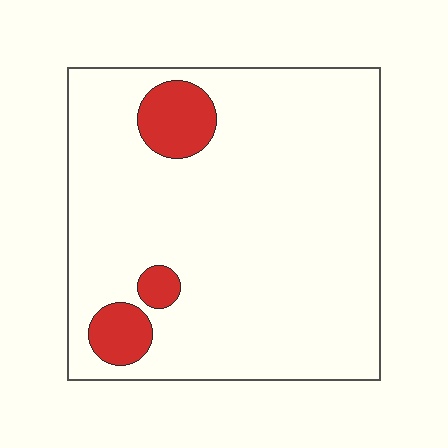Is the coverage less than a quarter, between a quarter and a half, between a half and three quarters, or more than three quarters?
Less than a quarter.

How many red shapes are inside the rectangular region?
3.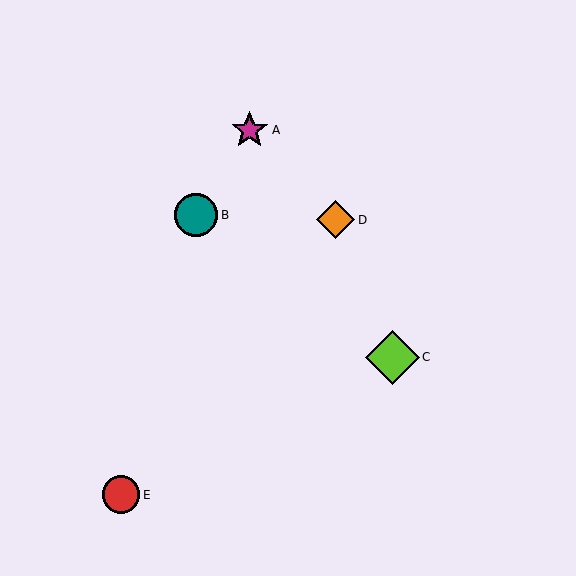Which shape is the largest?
The lime diamond (labeled C) is the largest.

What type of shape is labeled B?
Shape B is a teal circle.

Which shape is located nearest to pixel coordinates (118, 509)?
The red circle (labeled E) at (121, 495) is nearest to that location.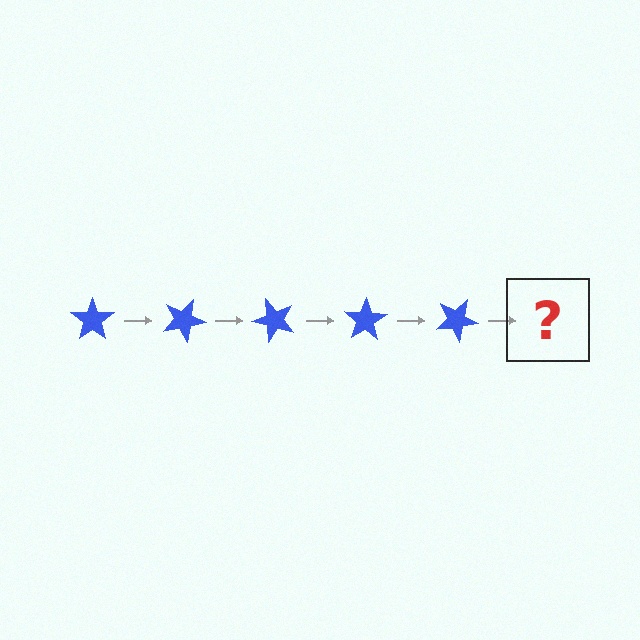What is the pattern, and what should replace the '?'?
The pattern is that the star rotates 25 degrees each step. The '?' should be a blue star rotated 125 degrees.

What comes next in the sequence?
The next element should be a blue star rotated 125 degrees.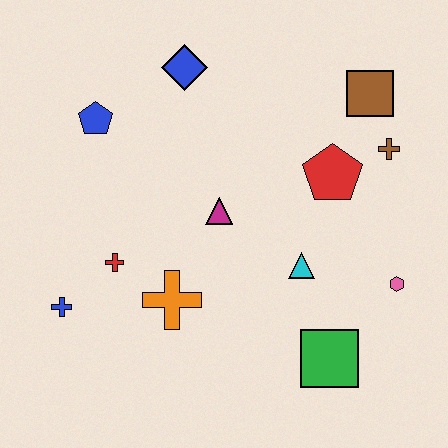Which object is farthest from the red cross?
The brown square is farthest from the red cross.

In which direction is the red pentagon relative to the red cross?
The red pentagon is to the right of the red cross.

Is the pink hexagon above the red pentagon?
No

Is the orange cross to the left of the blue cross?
No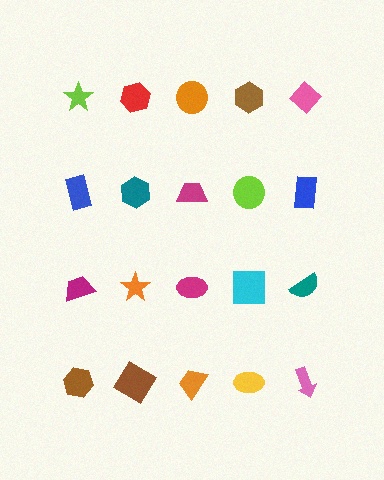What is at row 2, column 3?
A magenta trapezoid.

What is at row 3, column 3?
A magenta ellipse.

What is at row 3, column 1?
A magenta trapezoid.